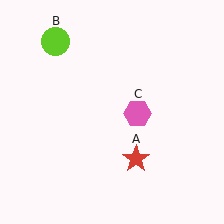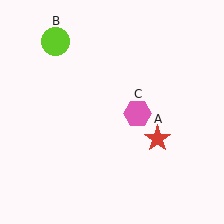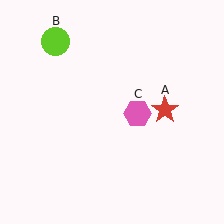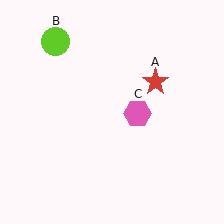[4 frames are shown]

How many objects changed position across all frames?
1 object changed position: red star (object A).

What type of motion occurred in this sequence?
The red star (object A) rotated counterclockwise around the center of the scene.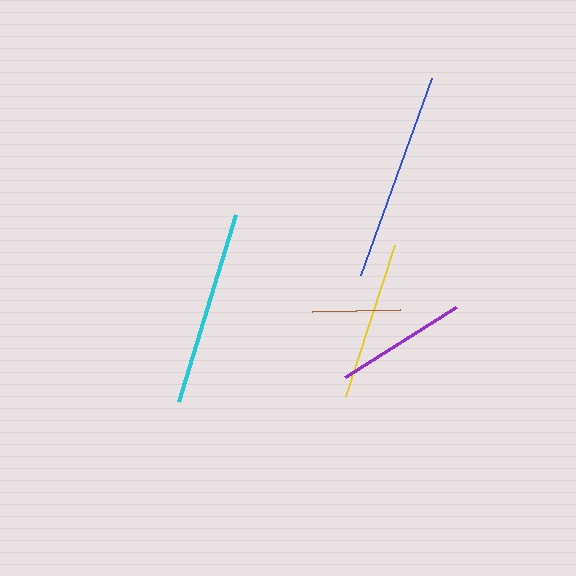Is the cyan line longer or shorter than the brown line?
The cyan line is longer than the brown line.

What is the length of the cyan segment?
The cyan segment is approximately 196 pixels long.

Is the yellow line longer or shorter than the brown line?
The yellow line is longer than the brown line.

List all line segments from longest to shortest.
From longest to shortest: blue, cyan, yellow, purple, brown.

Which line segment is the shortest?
The brown line is the shortest at approximately 88 pixels.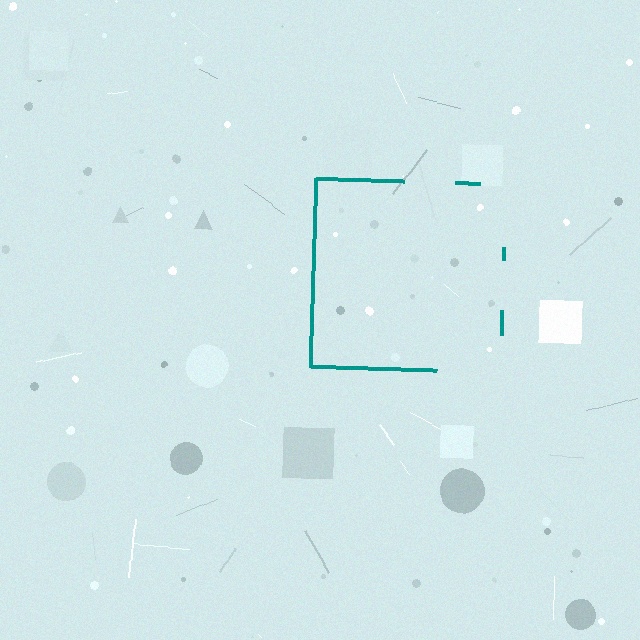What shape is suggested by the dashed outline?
The dashed outline suggests a square.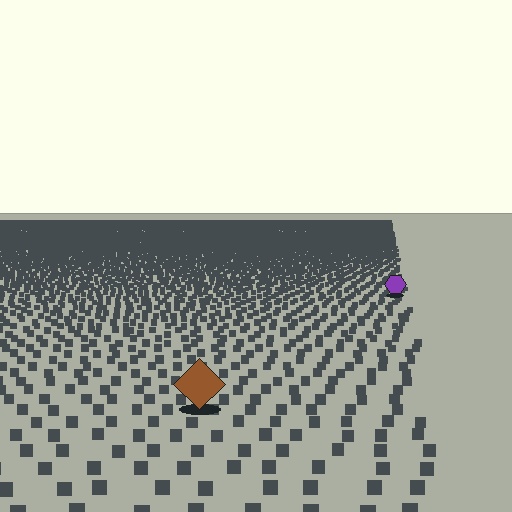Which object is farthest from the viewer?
The purple hexagon is farthest from the viewer. It appears smaller and the ground texture around it is denser.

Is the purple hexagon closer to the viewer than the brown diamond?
No. The brown diamond is closer — you can tell from the texture gradient: the ground texture is coarser near it.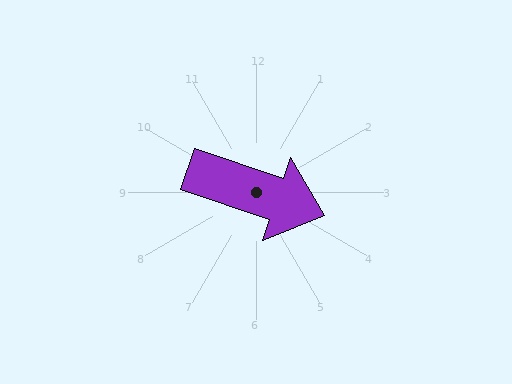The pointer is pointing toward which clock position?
Roughly 4 o'clock.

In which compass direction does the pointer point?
East.